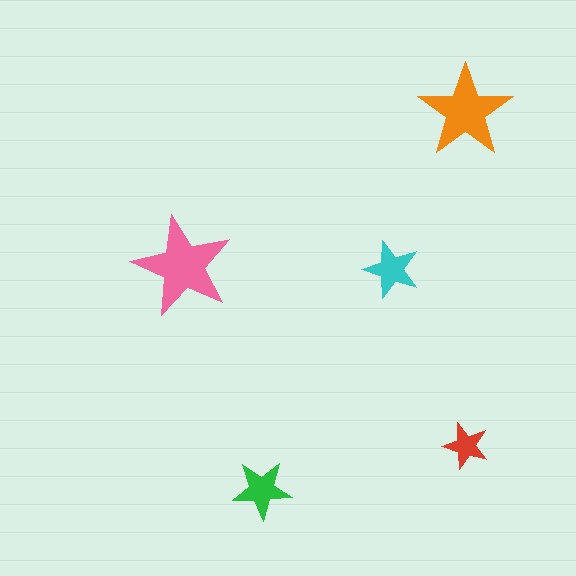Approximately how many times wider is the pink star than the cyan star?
About 2 times wider.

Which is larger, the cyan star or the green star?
The green one.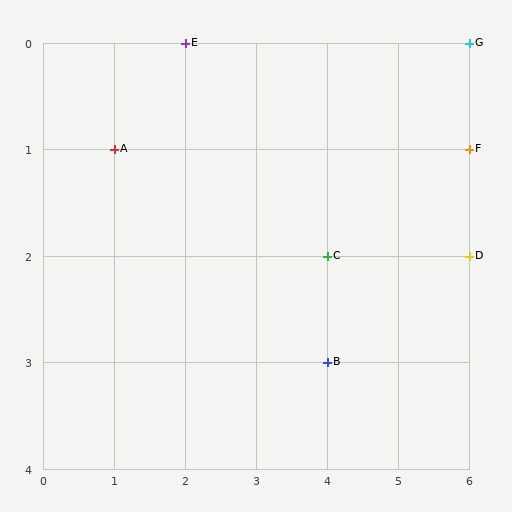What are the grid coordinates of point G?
Point G is at grid coordinates (6, 0).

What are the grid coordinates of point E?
Point E is at grid coordinates (2, 0).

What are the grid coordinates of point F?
Point F is at grid coordinates (6, 1).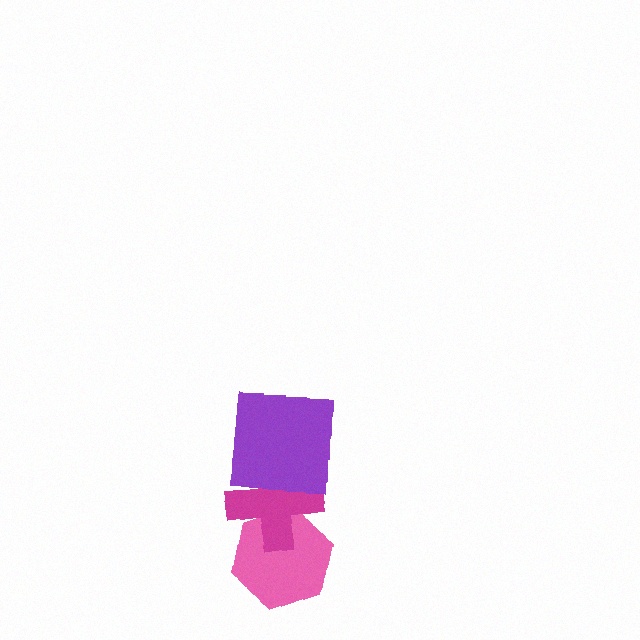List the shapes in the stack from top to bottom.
From top to bottom: the purple square, the magenta cross, the pink hexagon.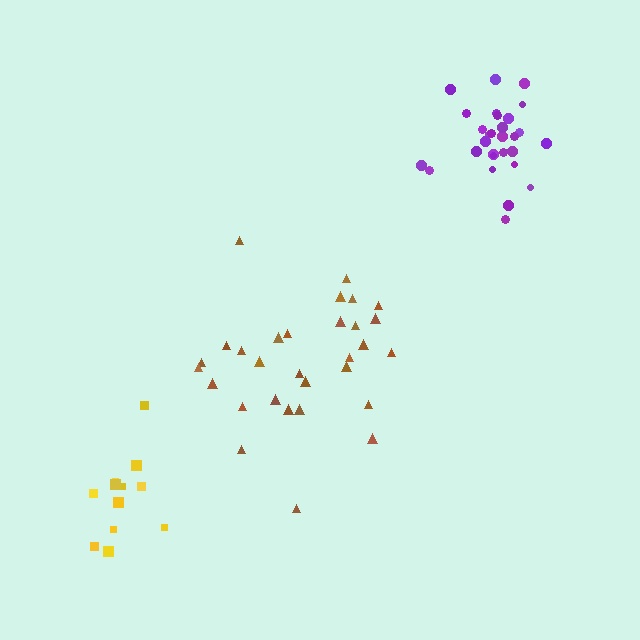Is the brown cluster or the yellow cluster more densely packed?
Brown.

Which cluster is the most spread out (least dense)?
Yellow.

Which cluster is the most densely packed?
Purple.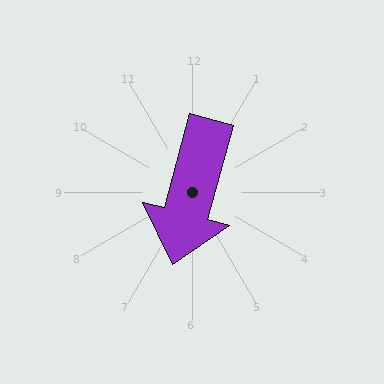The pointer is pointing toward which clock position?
Roughly 7 o'clock.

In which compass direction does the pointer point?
South.